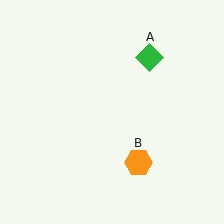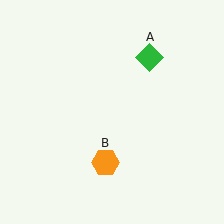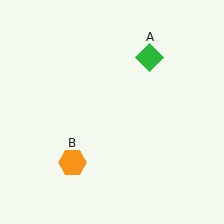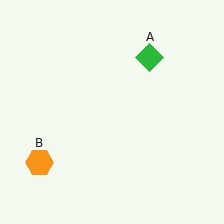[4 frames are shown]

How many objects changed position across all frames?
1 object changed position: orange hexagon (object B).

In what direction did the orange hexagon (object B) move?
The orange hexagon (object B) moved left.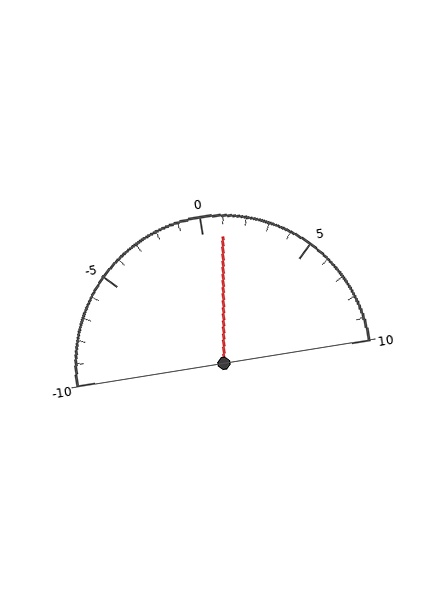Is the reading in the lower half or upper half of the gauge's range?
The reading is in the upper half of the range (-10 to 10).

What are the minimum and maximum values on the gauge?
The gauge ranges from -10 to 10.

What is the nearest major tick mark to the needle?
The nearest major tick mark is 0.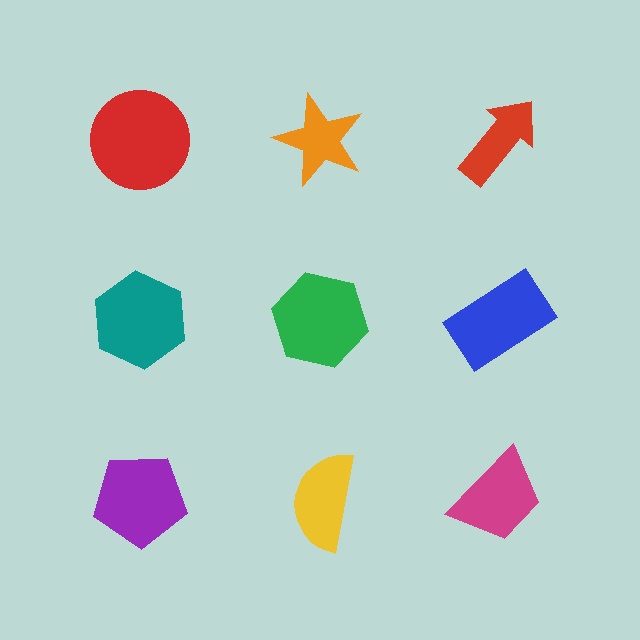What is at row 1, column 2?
An orange star.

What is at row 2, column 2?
A green hexagon.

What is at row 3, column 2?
A yellow semicircle.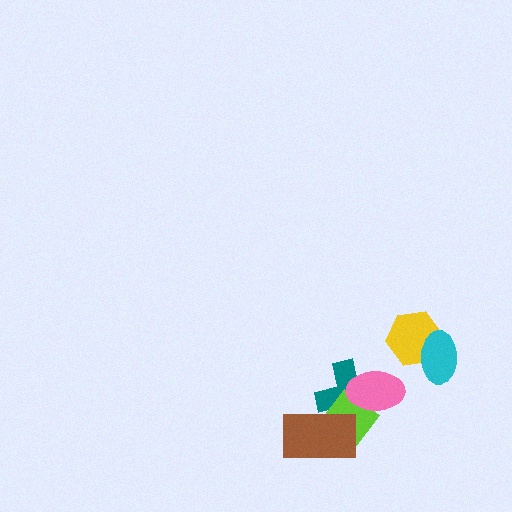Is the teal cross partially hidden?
Yes, it is partially covered by another shape.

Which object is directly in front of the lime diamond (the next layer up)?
The pink ellipse is directly in front of the lime diamond.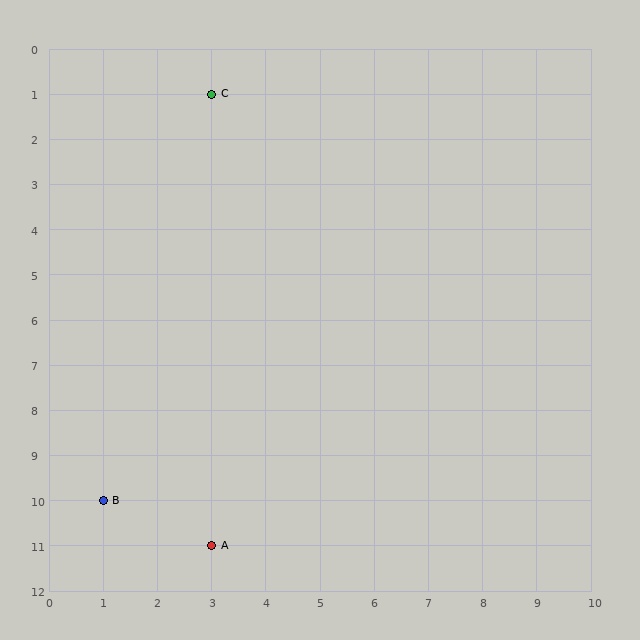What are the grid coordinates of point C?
Point C is at grid coordinates (3, 1).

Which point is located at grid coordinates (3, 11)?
Point A is at (3, 11).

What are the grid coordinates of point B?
Point B is at grid coordinates (1, 10).